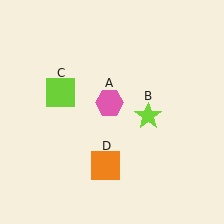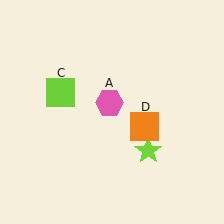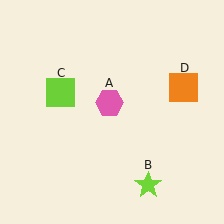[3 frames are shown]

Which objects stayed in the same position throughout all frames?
Pink hexagon (object A) and lime square (object C) remained stationary.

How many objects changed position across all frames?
2 objects changed position: lime star (object B), orange square (object D).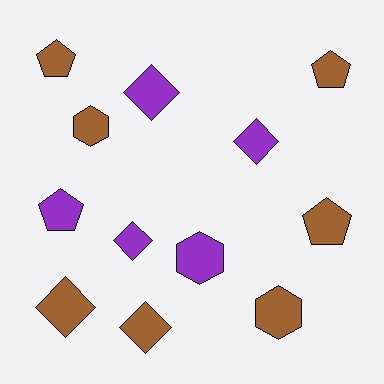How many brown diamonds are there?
There are 2 brown diamonds.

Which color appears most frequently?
Brown, with 7 objects.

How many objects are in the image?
There are 12 objects.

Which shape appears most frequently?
Diamond, with 5 objects.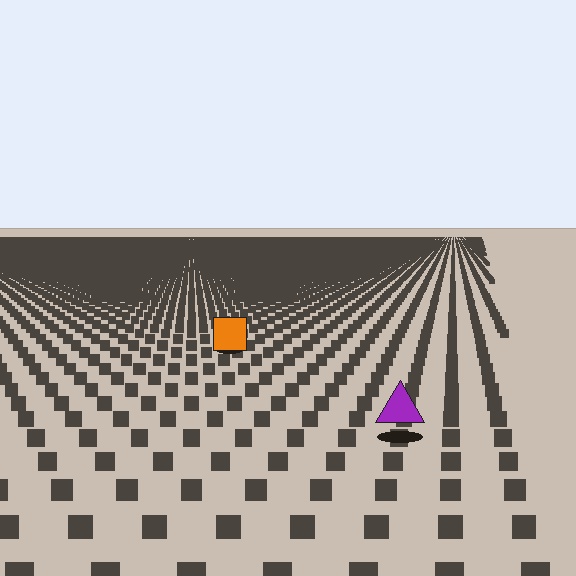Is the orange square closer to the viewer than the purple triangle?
No. The purple triangle is closer — you can tell from the texture gradient: the ground texture is coarser near it.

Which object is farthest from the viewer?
The orange square is farthest from the viewer. It appears smaller and the ground texture around it is denser.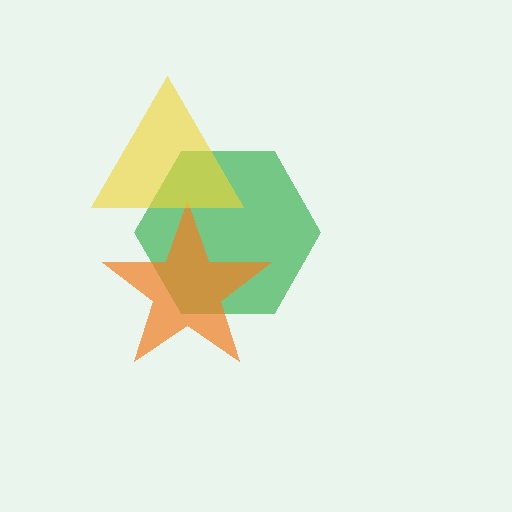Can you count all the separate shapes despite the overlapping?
Yes, there are 3 separate shapes.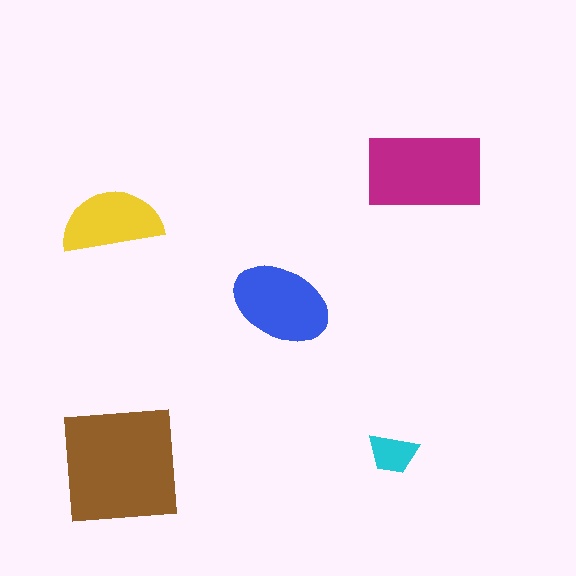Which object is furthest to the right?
The magenta rectangle is rightmost.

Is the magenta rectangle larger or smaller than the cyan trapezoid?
Larger.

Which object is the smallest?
The cyan trapezoid.